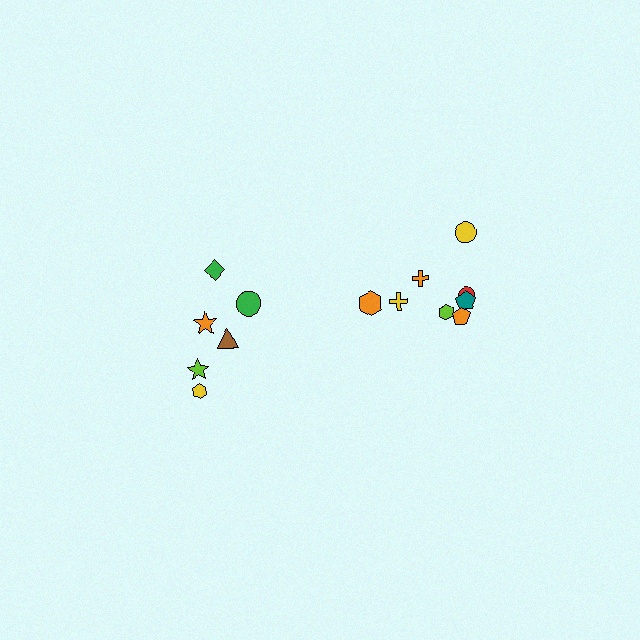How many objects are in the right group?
There are 8 objects.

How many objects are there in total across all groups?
There are 14 objects.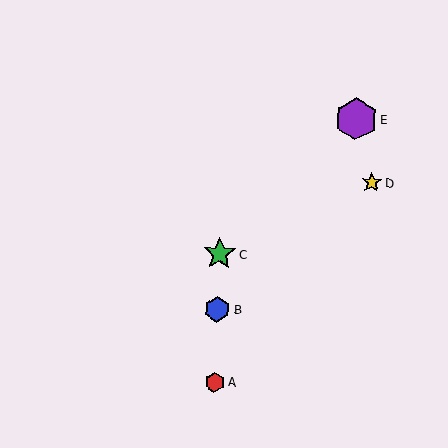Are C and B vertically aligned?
Yes, both are at x≈220.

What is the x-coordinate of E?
Object E is at x≈356.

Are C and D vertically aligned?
No, C is at x≈220 and D is at x≈372.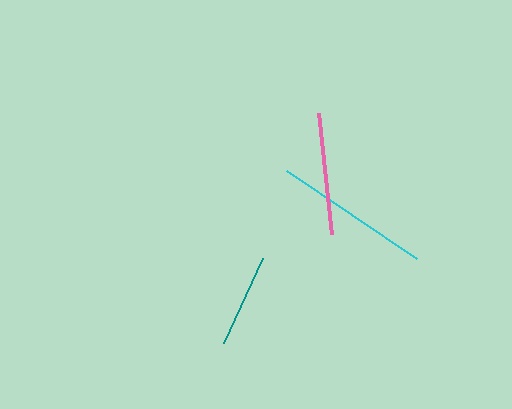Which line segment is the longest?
The cyan line is the longest at approximately 157 pixels.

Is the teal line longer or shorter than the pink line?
The pink line is longer than the teal line.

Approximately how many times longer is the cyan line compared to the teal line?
The cyan line is approximately 1.7 times the length of the teal line.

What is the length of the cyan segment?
The cyan segment is approximately 157 pixels long.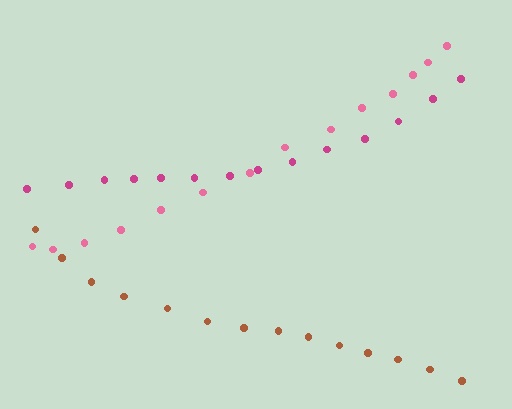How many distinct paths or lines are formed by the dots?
There are 3 distinct paths.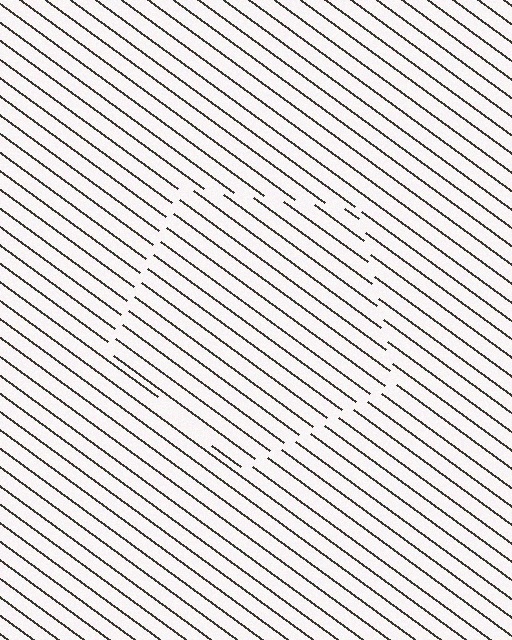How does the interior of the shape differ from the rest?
The interior of the shape contains the same grating, shifted by half a period — the contour is defined by the phase discontinuity where line-ends from the inner and outer gratings abut.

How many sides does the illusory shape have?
5 sides — the line-ends trace a pentagon.